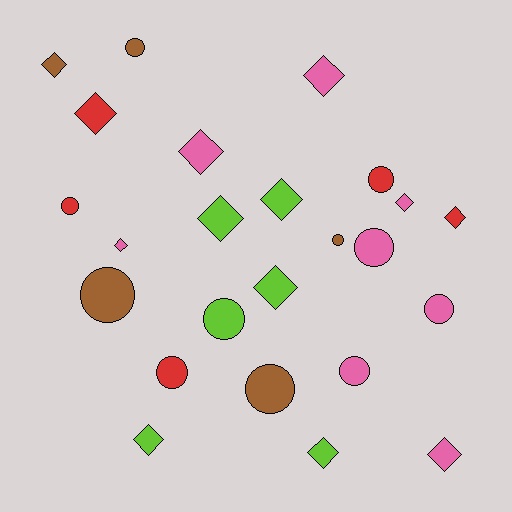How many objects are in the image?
There are 24 objects.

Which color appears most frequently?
Pink, with 8 objects.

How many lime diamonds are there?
There are 5 lime diamonds.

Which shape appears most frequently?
Diamond, with 13 objects.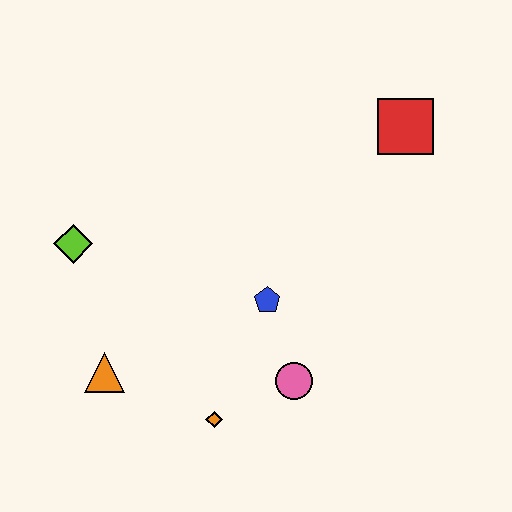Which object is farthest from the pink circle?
The red square is farthest from the pink circle.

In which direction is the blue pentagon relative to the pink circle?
The blue pentagon is above the pink circle.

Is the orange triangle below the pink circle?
No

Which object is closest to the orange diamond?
The pink circle is closest to the orange diamond.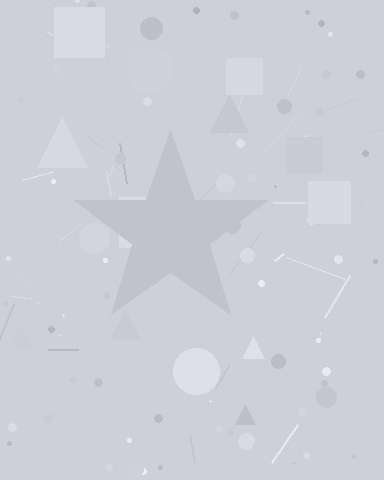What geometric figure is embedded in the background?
A star is embedded in the background.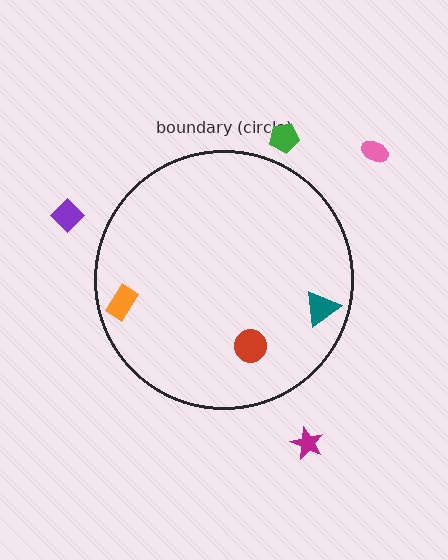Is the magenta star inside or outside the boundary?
Outside.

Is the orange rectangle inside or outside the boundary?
Inside.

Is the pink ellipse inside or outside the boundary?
Outside.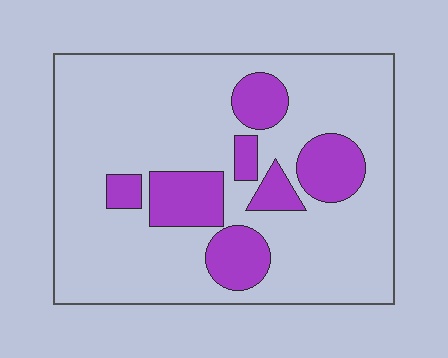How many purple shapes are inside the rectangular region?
7.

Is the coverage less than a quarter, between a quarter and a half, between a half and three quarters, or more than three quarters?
Less than a quarter.